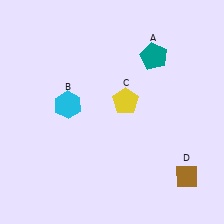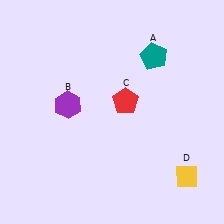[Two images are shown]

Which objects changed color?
B changed from cyan to purple. C changed from yellow to red. D changed from brown to yellow.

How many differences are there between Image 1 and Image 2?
There are 3 differences between the two images.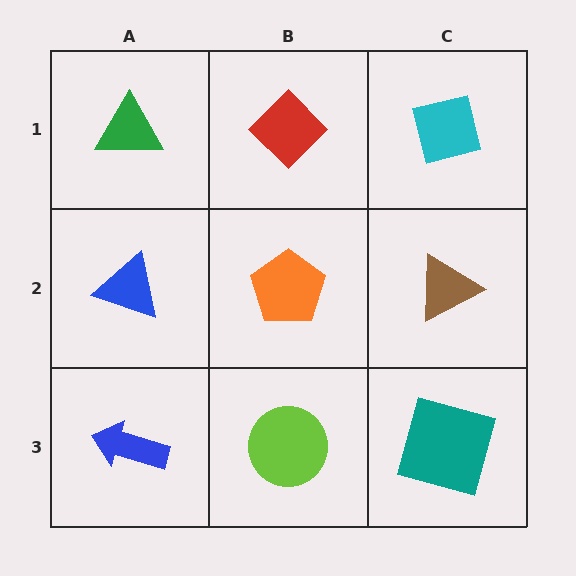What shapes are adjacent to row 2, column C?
A cyan square (row 1, column C), a teal square (row 3, column C), an orange pentagon (row 2, column B).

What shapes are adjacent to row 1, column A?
A blue triangle (row 2, column A), a red diamond (row 1, column B).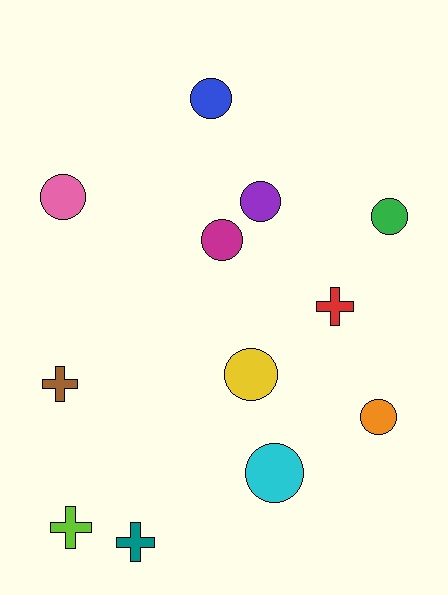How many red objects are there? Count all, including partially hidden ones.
There is 1 red object.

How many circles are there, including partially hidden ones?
There are 8 circles.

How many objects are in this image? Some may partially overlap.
There are 12 objects.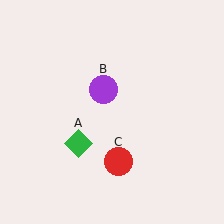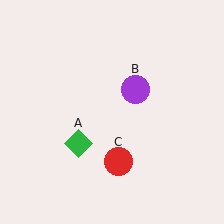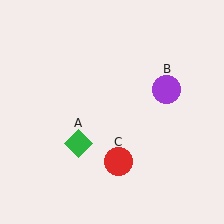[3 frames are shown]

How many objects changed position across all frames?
1 object changed position: purple circle (object B).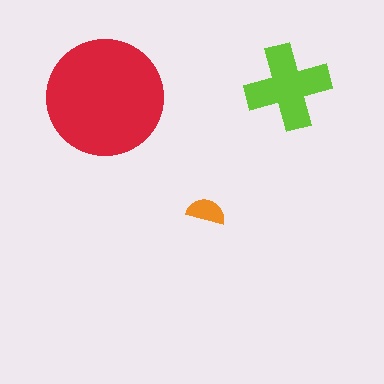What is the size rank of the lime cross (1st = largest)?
2nd.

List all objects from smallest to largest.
The orange semicircle, the lime cross, the red circle.